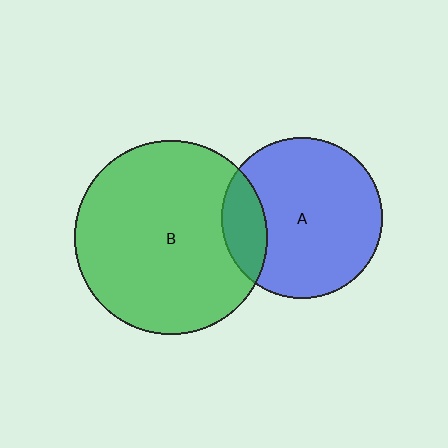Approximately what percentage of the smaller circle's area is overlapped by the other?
Approximately 20%.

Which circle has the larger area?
Circle B (green).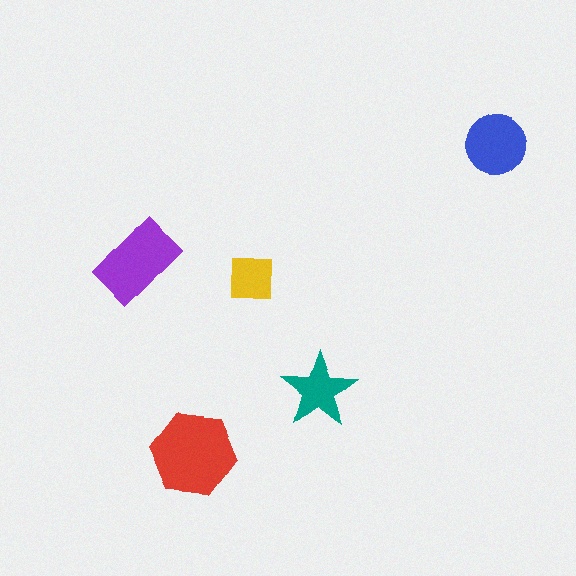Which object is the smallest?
The yellow square.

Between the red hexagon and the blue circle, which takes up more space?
The red hexagon.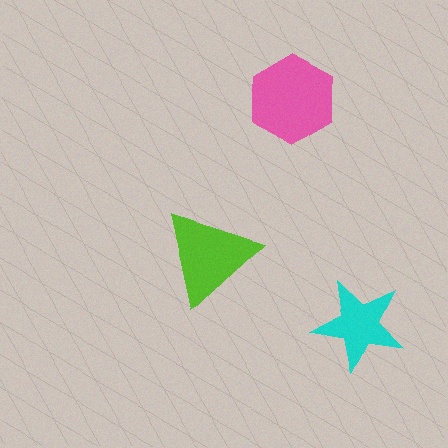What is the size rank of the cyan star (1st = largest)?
3rd.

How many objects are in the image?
There are 3 objects in the image.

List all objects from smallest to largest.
The cyan star, the lime triangle, the pink hexagon.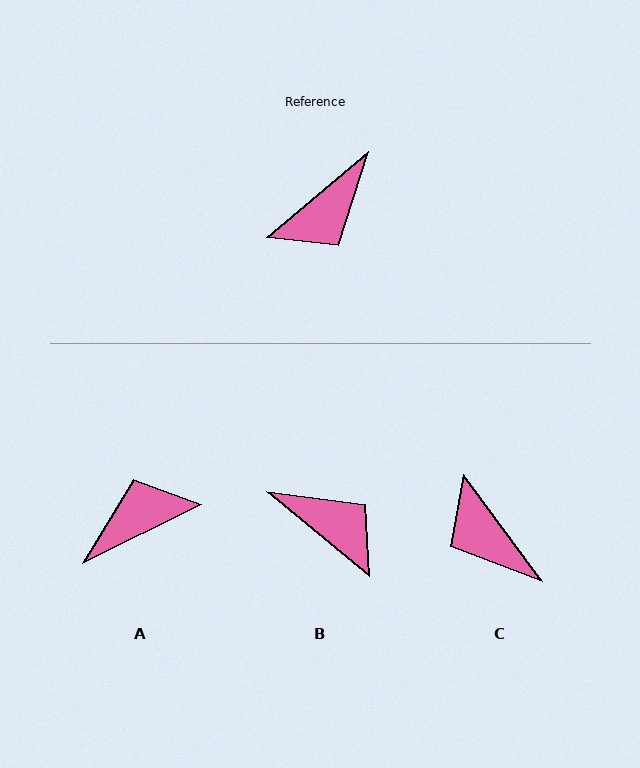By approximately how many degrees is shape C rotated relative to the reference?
Approximately 93 degrees clockwise.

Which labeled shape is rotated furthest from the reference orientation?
A, about 166 degrees away.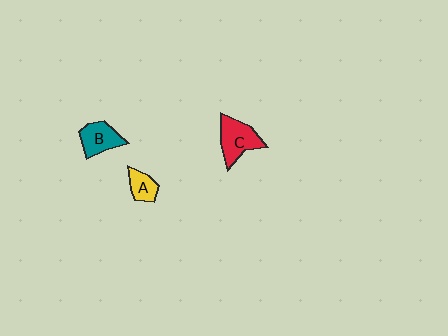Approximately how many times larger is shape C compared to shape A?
Approximately 1.8 times.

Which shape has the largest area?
Shape C (red).